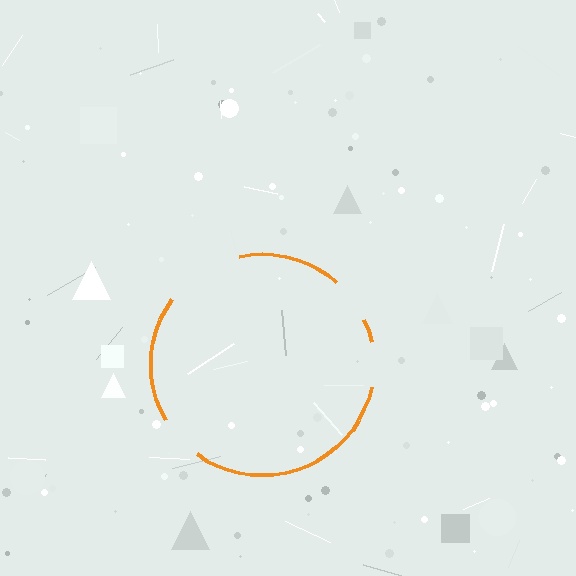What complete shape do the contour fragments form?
The contour fragments form a circle.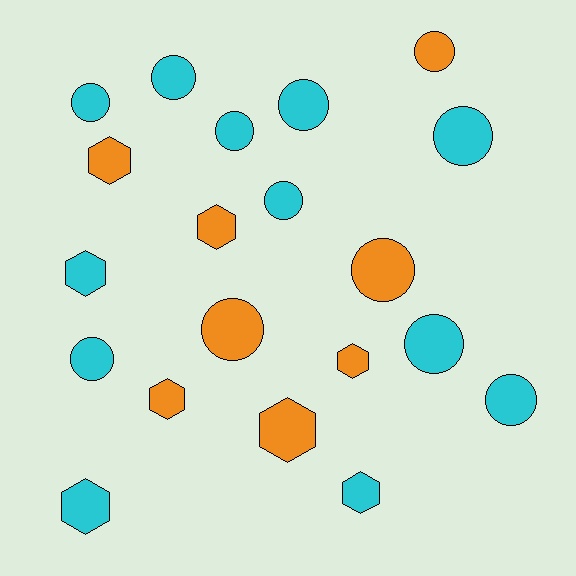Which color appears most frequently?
Cyan, with 12 objects.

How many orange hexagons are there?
There are 5 orange hexagons.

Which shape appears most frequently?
Circle, with 12 objects.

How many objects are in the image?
There are 20 objects.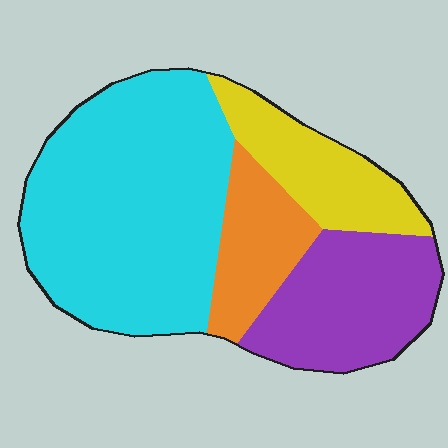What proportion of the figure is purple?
Purple covers 22% of the figure.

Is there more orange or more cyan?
Cyan.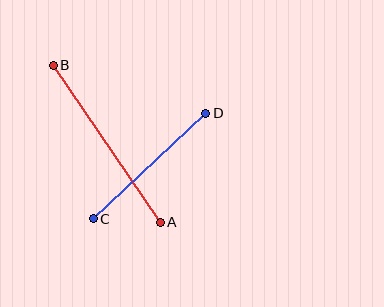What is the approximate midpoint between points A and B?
The midpoint is at approximately (107, 144) pixels.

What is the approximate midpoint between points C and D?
The midpoint is at approximately (150, 166) pixels.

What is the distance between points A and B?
The distance is approximately 190 pixels.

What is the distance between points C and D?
The distance is approximately 154 pixels.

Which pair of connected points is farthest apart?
Points A and B are farthest apart.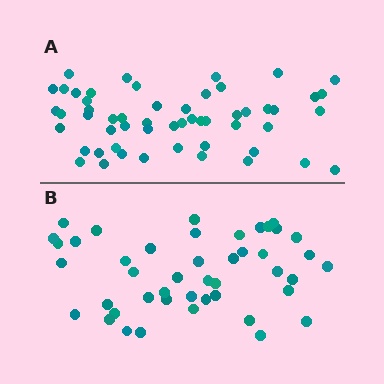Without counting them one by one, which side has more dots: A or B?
Region A (the top region) has more dots.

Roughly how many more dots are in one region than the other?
Region A has roughly 8 or so more dots than region B.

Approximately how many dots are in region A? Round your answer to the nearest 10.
About 50 dots. (The exact count is 54, which rounds to 50.)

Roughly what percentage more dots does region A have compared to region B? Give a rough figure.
About 20% more.